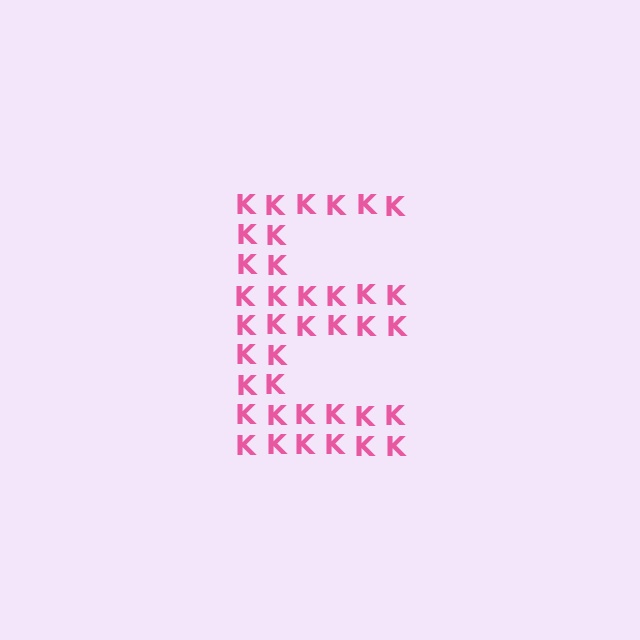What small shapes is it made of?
It is made of small letter K's.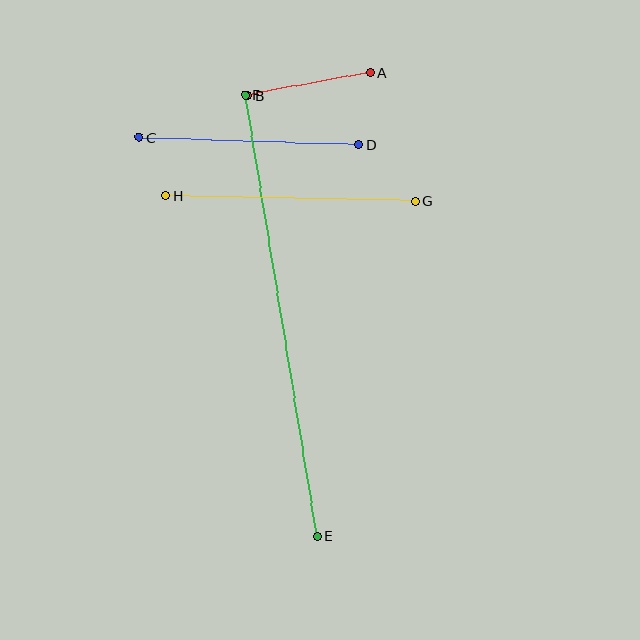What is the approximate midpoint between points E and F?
The midpoint is at approximately (281, 316) pixels.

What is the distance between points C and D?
The distance is approximately 220 pixels.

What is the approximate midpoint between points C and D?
The midpoint is at approximately (249, 141) pixels.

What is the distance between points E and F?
The distance is approximately 447 pixels.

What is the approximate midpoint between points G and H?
The midpoint is at approximately (291, 198) pixels.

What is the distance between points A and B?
The distance is approximately 124 pixels.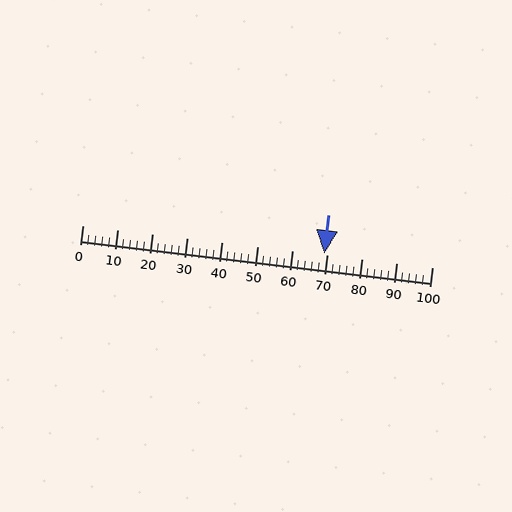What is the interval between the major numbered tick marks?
The major tick marks are spaced 10 units apart.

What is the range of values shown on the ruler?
The ruler shows values from 0 to 100.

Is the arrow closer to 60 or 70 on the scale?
The arrow is closer to 70.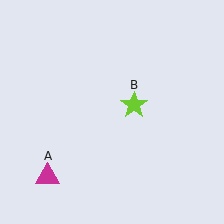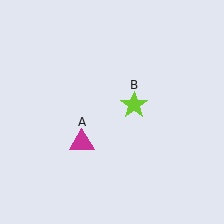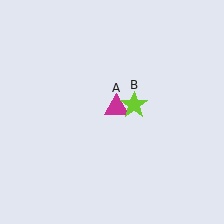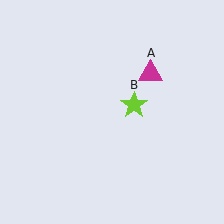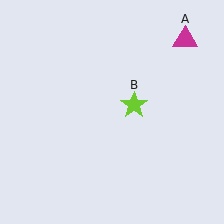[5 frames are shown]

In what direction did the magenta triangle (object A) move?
The magenta triangle (object A) moved up and to the right.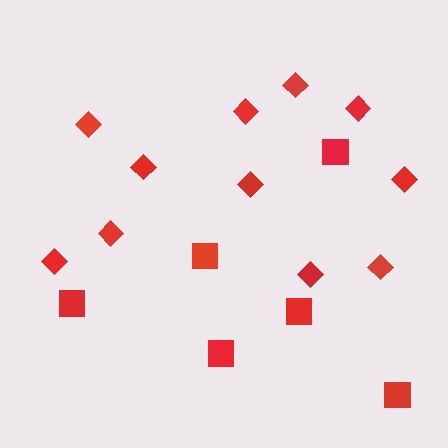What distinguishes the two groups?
There are 2 groups: one group of diamonds (11) and one group of squares (6).